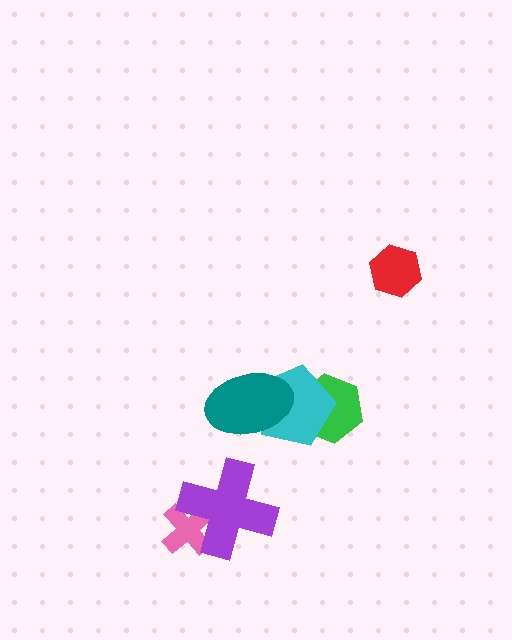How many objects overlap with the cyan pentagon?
2 objects overlap with the cyan pentagon.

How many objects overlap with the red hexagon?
0 objects overlap with the red hexagon.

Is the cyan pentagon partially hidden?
Yes, it is partially covered by another shape.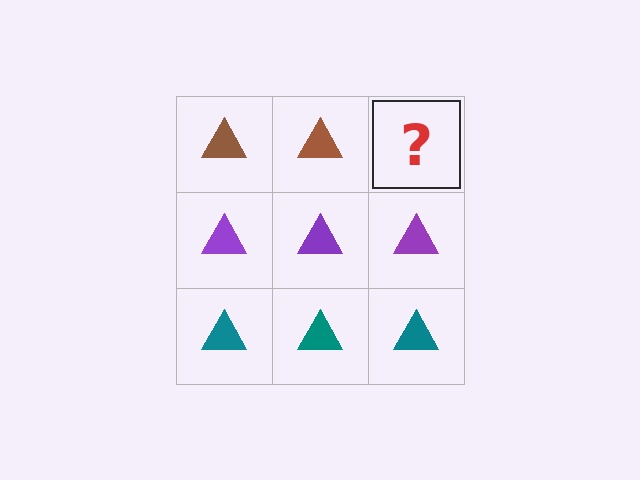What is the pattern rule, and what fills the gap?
The rule is that each row has a consistent color. The gap should be filled with a brown triangle.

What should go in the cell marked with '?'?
The missing cell should contain a brown triangle.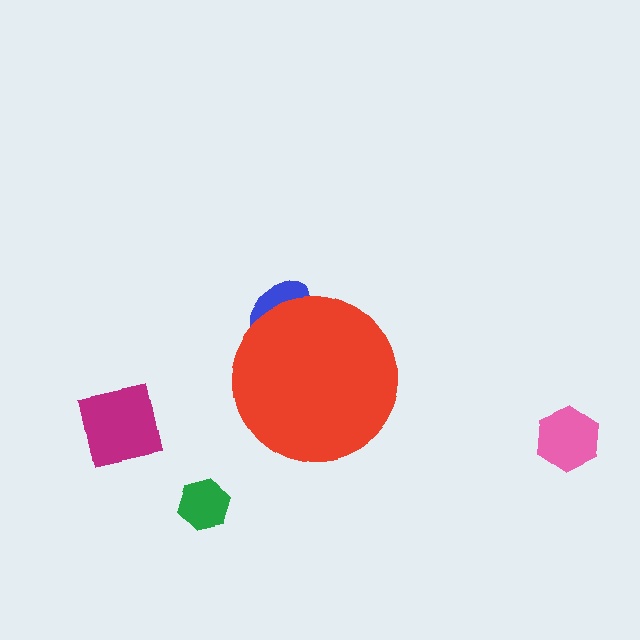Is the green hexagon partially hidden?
No, the green hexagon is fully visible.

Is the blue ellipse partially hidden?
Yes, the blue ellipse is partially hidden behind the red circle.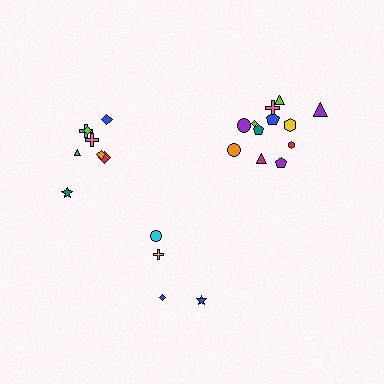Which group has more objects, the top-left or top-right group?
The top-right group.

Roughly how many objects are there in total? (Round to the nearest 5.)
Roughly 25 objects in total.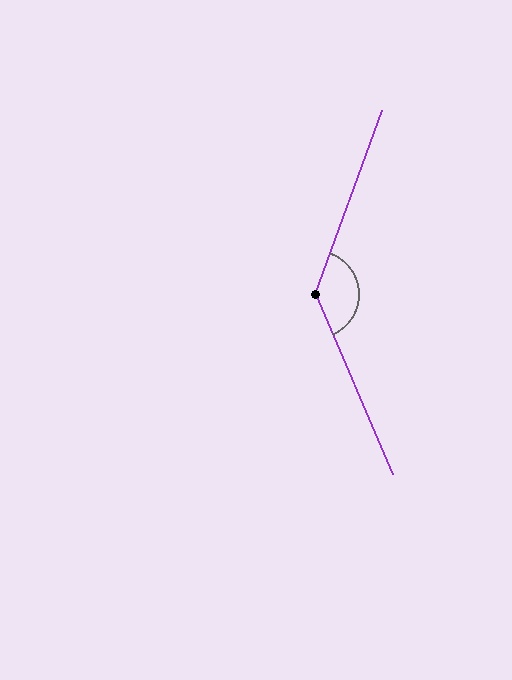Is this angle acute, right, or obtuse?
It is obtuse.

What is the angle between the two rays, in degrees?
Approximately 137 degrees.